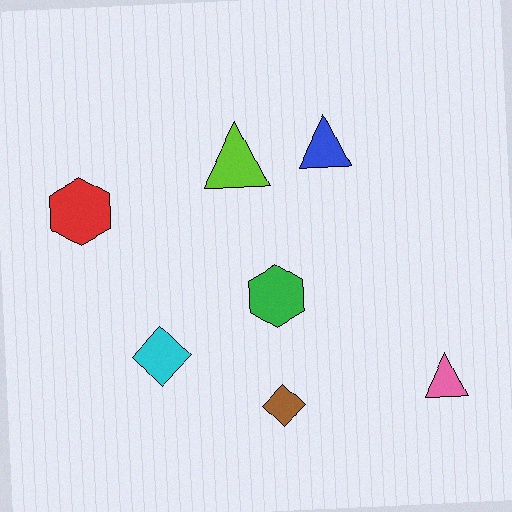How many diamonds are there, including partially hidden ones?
There are 2 diamonds.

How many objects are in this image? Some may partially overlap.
There are 7 objects.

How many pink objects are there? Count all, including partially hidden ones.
There is 1 pink object.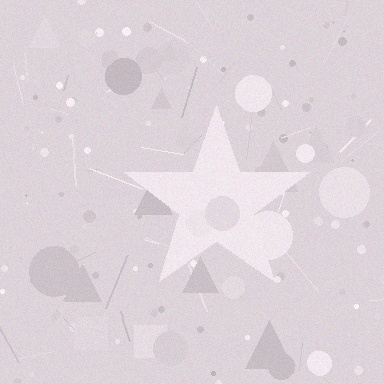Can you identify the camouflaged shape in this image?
The camouflaged shape is a star.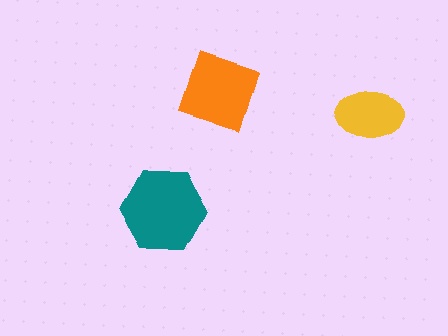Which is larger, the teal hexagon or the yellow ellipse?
The teal hexagon.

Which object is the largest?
The teal hexagon.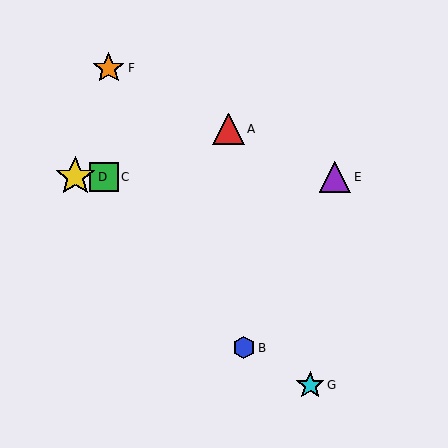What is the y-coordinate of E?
Object E is at y≈177.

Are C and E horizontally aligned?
Yes, both are at y≈177.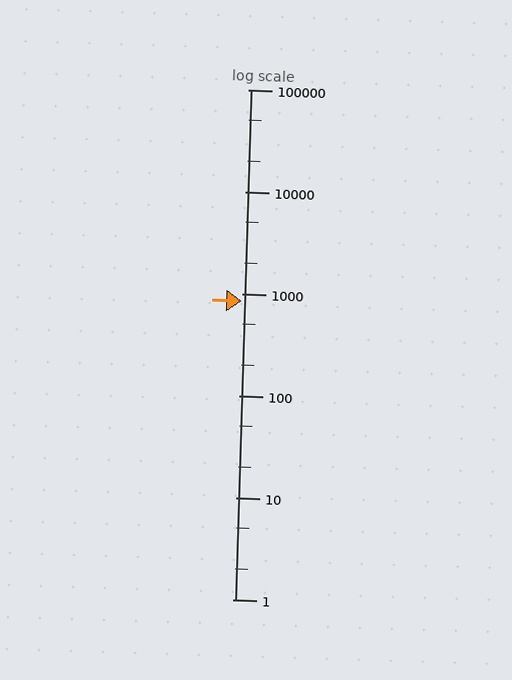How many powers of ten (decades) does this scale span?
The scale spans 5 decades, from 1 to 100000.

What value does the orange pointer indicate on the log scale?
The pointer indicates approximately 840.